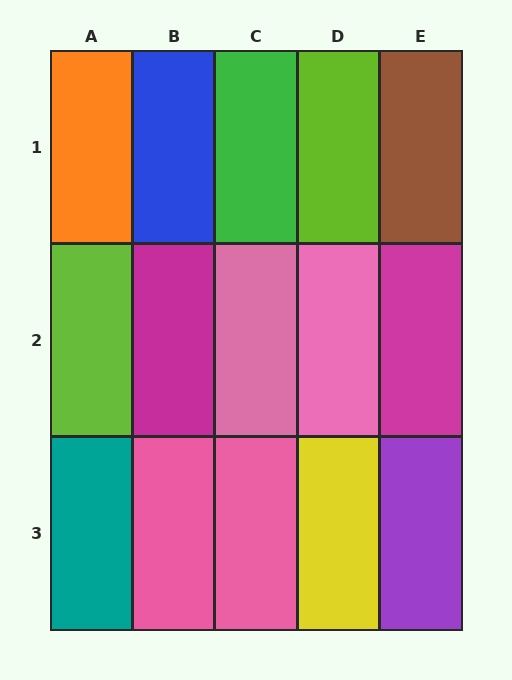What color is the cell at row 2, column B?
Magenta.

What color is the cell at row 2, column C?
Pink.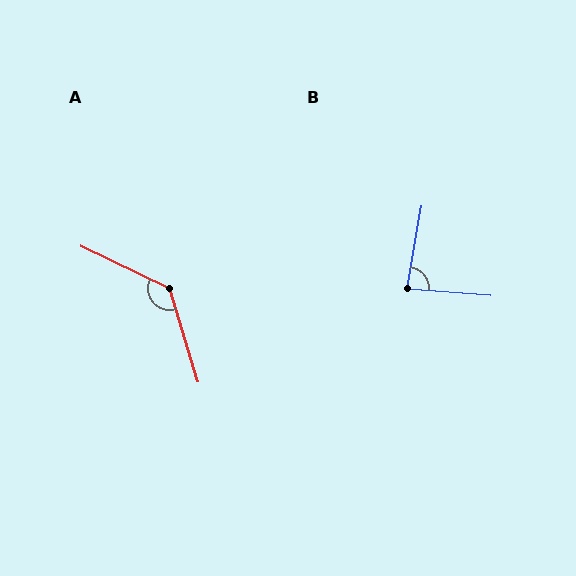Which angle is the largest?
A, at approximately 133 degrees.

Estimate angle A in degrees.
Approximately 133 degrees.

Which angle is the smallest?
B, at approximately 85 degrees.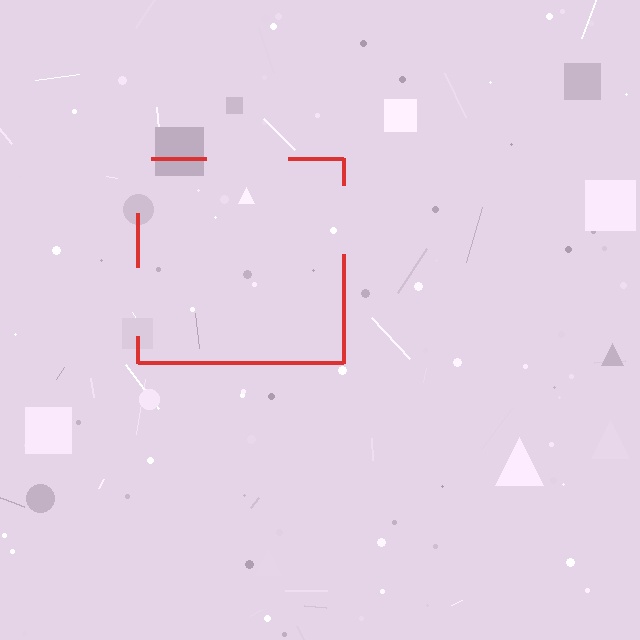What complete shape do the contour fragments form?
The contour fragments form a square.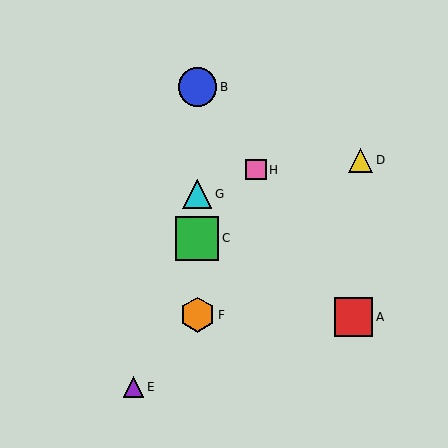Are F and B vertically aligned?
Yes, both are at x≈197.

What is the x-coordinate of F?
Object F is at x≈197.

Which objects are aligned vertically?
Objects B, C, F, G are aligned vertically.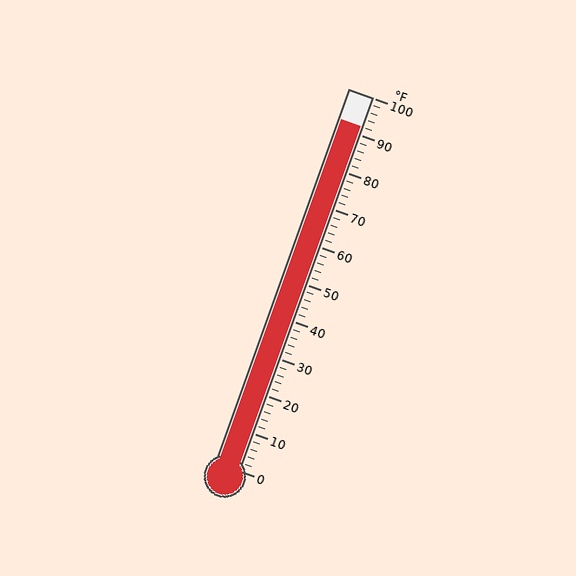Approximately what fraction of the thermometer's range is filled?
The thermometer is filled to approximately 90% of its range.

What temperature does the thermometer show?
The thermometer shows approximately 92°F.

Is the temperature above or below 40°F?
The temperature is above 40°F.